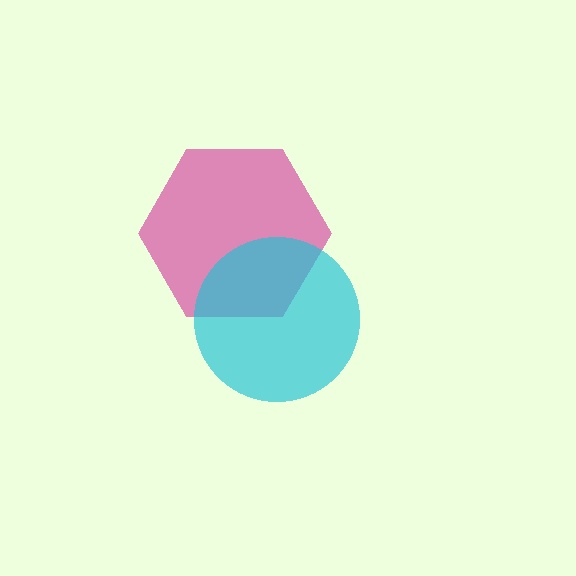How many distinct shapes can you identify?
There are 2 distinct shapes: a magenta hexagon, a cyan circle.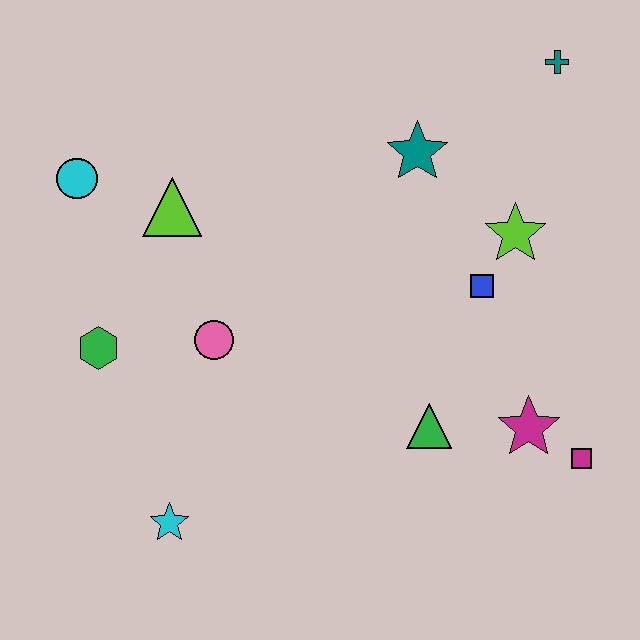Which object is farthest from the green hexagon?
The teal cross is farthest from the green hexagon.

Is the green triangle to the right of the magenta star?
No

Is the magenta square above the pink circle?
No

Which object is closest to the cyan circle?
The lime triangle is closest to the cyan circle.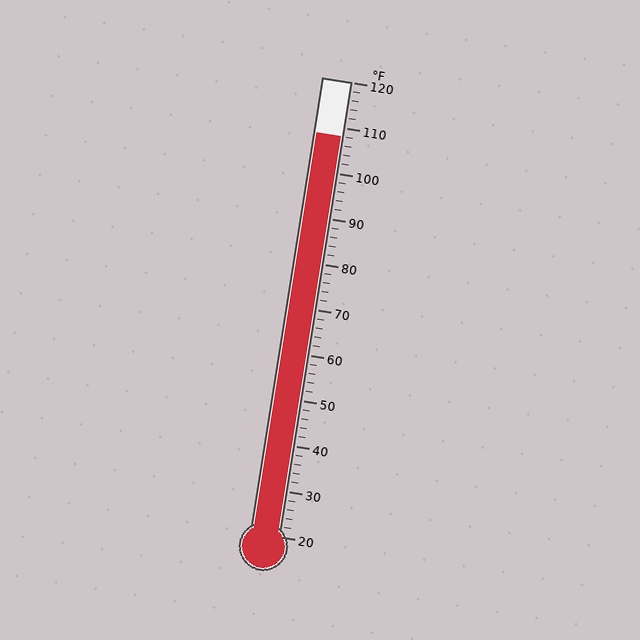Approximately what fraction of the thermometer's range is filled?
The thermometer is filled to approximately 90% of its range.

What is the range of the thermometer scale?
The thermometer scale ranges from 20°F to 120°F.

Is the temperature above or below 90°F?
The temperature is above 90°F.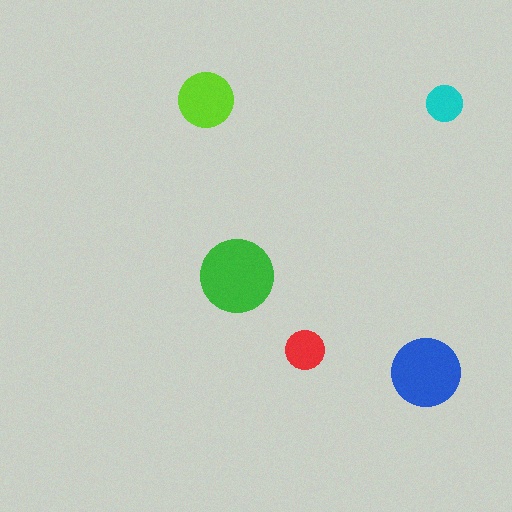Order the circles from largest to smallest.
the green one, the blue one, the lime one, the red one, the cyan one.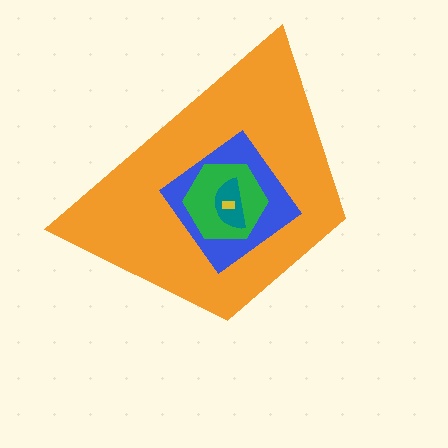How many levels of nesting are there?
5.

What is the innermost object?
The yellow rectangle.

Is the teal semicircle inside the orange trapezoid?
Yes.